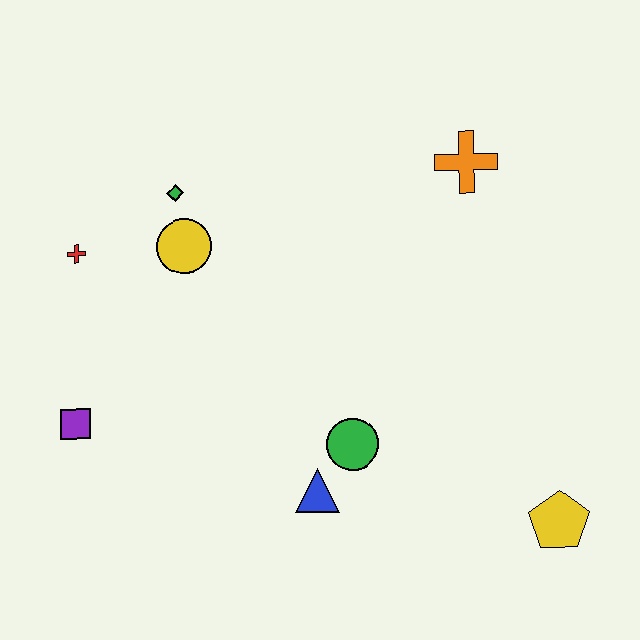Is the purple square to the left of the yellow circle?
Yes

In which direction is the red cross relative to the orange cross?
The red cross is to the left of the orange cross.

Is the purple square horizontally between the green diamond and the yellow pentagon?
No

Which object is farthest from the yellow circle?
The yellow pentagon is farthest from the yellow circle.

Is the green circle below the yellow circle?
Yes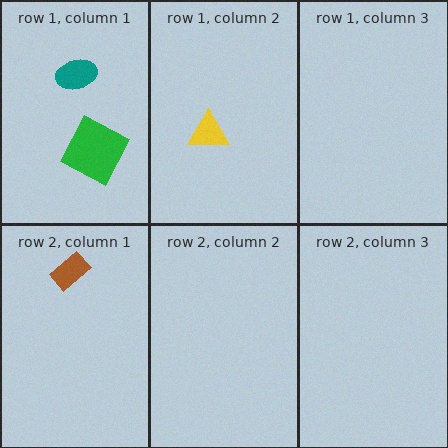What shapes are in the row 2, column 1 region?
The brown rectangle.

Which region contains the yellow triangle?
The row 1, column 2 region.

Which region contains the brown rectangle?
The row 2, column 1 region.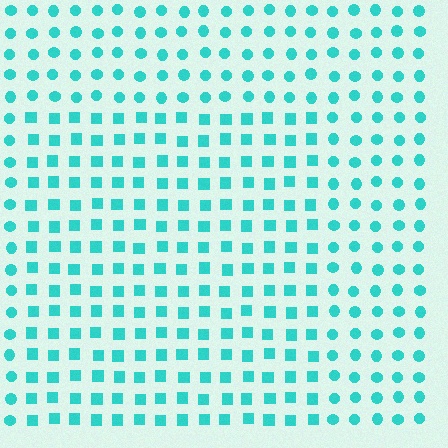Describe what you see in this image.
The image is filled with small cyan elements arranged in a uniform grid. A rectangle-shaped region contains squares, while the surrounding area contains circles. The boundary is defined purely by the change in element shape.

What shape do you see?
I see a rectangle.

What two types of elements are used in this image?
The image uses squares inside the rectangle region and circles outside it.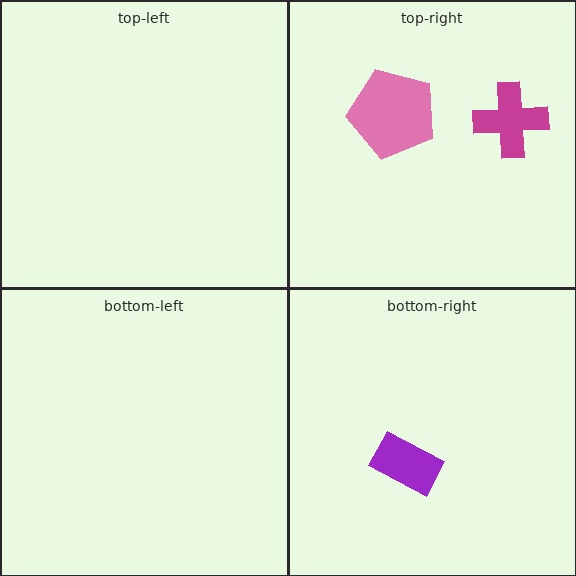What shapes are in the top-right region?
The magenta cross, the pink pentagon.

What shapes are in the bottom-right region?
The purple rectangle.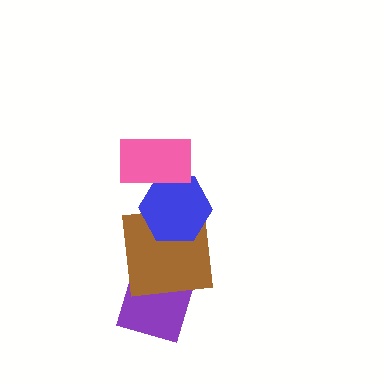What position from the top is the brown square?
The brown square is 3rd from the top.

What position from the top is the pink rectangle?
The pink rectangle is 1st from the top.